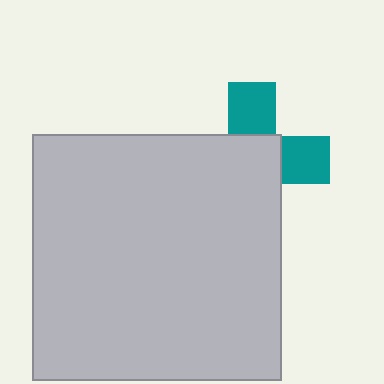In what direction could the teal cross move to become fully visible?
The teal cross could move toward the upper-right. That would shift it out from behind the light gray rectangle entirely.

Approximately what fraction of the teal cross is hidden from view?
Roughly 62% of the teal cross is hidden behind the light gray rectangle.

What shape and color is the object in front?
The object in front is a light gray rectangle.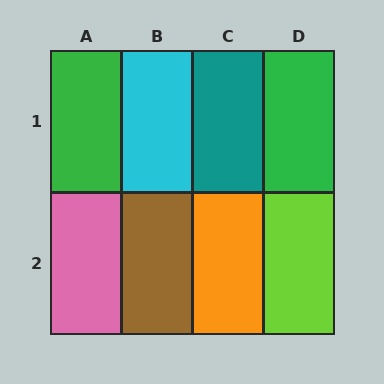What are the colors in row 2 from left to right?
Pink, brown, orange, lime.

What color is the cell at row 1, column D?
Green.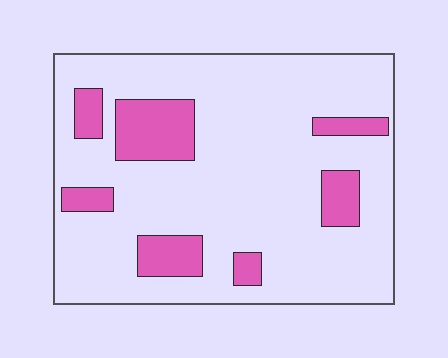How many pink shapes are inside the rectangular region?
7.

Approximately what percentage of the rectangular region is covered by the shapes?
Approximately 20%.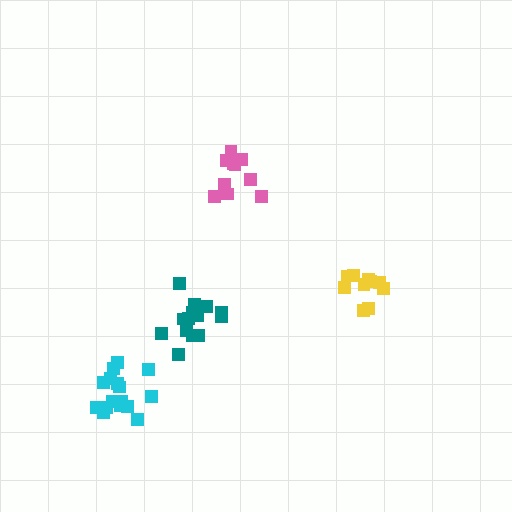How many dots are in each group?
Group 1: 10 dots, Group 2: 15 dots, Group 3: 16 dots, Group 4: 10 dots (51 total).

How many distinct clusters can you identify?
There are 4 distinct clusters.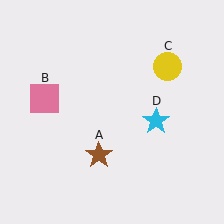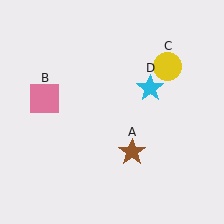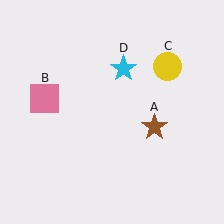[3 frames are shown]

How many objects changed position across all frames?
2 objects changed position: brown star (object A), cyan star (object D).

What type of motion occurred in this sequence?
The brown star (object A), cyan star (object D) rotated counterclockwise around the center of the scene.